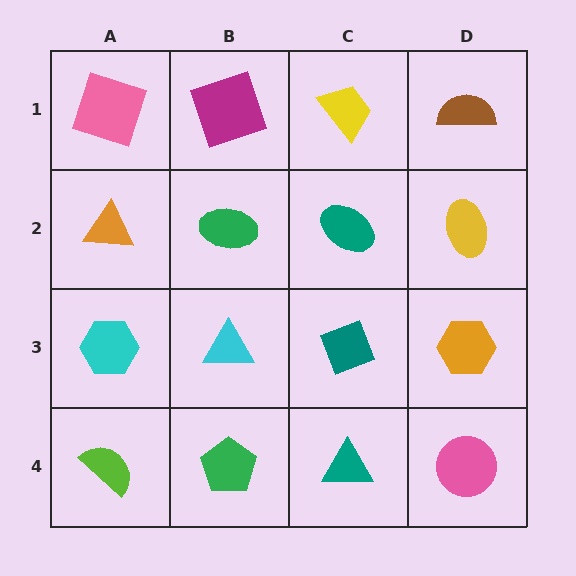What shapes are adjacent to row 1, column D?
A yellow ellipse (row 2, column D), a yellow trapezoid (row 1, column C).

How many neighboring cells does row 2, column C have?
4.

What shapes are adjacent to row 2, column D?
A brown semicircle (row 1, column D), an orange hexagon (row 3, column D), a teal ellipse (row 2, column C).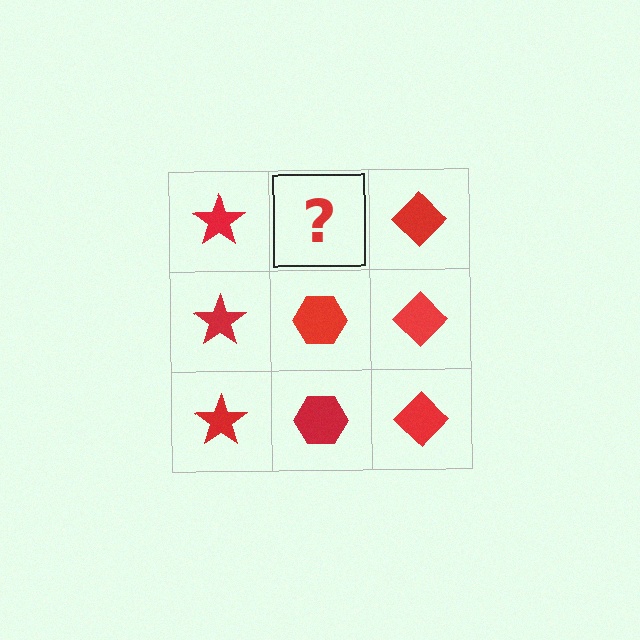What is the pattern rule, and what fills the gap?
The rule is that each column has a consistent shape. The gap should be filled with a red hexagon.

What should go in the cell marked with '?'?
The missing cell should contain a red hexagon.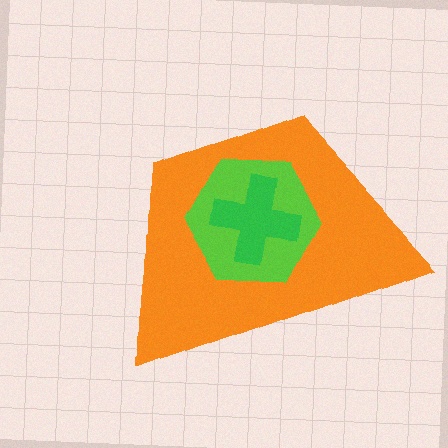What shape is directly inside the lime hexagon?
The green cross.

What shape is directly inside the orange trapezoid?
The lime hexagon.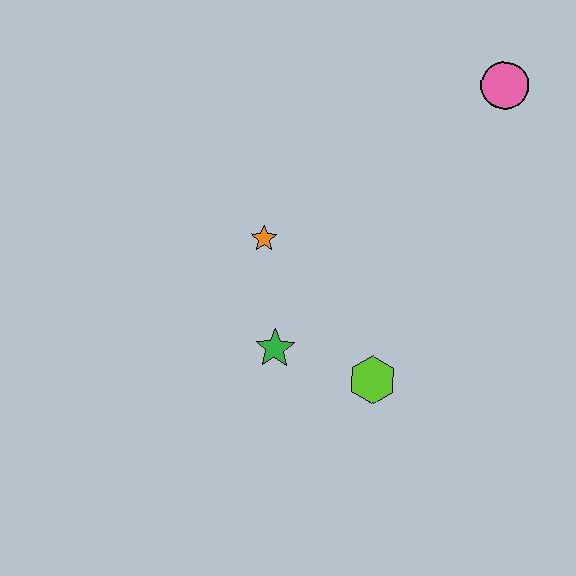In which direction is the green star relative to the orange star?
The green star is below the orange star.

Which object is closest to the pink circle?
The orange star is closest to the pink circle.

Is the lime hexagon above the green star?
No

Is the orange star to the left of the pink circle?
Yes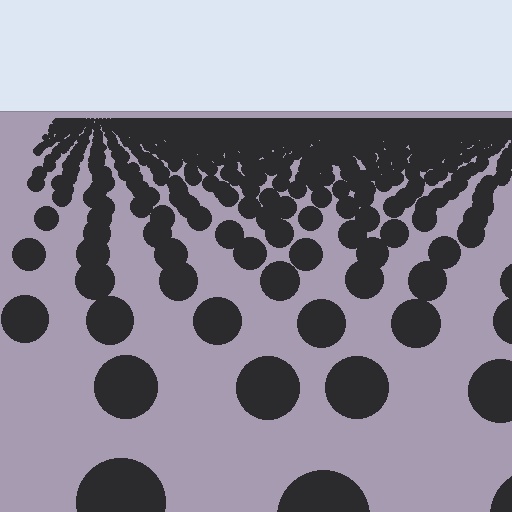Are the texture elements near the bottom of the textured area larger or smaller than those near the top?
Larger. Near the bottom, elements are closer to the viewer and appear at a bigger on-screen size.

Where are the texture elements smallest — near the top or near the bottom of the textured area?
Near the top.